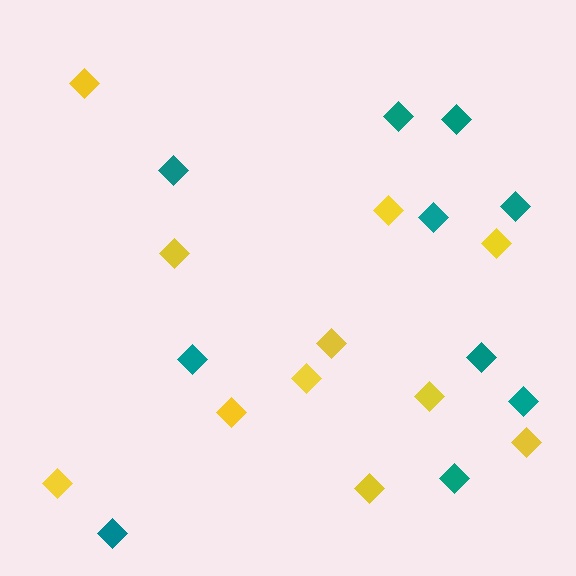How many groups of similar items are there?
There are 2 groups: one group of yellow diamonds (11) and one group of teal diamonds (10).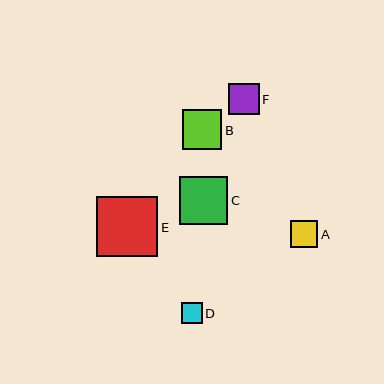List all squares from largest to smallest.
From largest to smallest: E, C, B, F, A, D.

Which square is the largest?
Square E is the largest with a size of approximately 61 pixels.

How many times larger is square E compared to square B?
Square E is approximately 1.5 times the size of square B.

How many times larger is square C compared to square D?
Square C is approximately 2.3 times the size of square D.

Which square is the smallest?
Square D is the smallest with a size of approximately 21 pixels.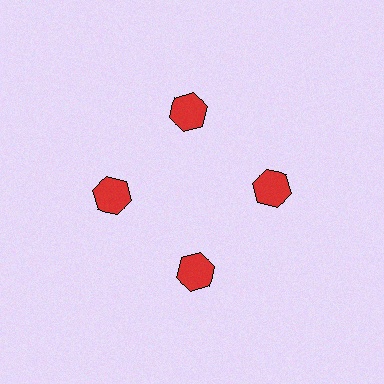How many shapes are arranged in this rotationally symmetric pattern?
There are 4 shapes, arranged in 4 groups of 1.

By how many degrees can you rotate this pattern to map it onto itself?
The pattern maps onto itself every 90 degrees of rotation.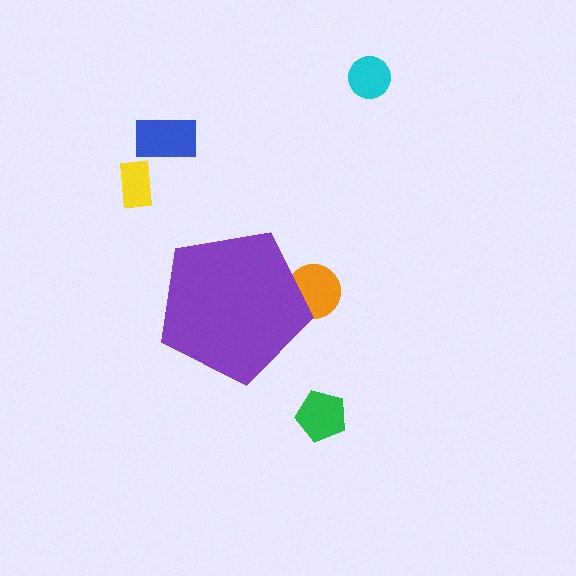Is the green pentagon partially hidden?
No, the green pentagon is fully visible.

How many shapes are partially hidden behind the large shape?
1 shape is partially hidden.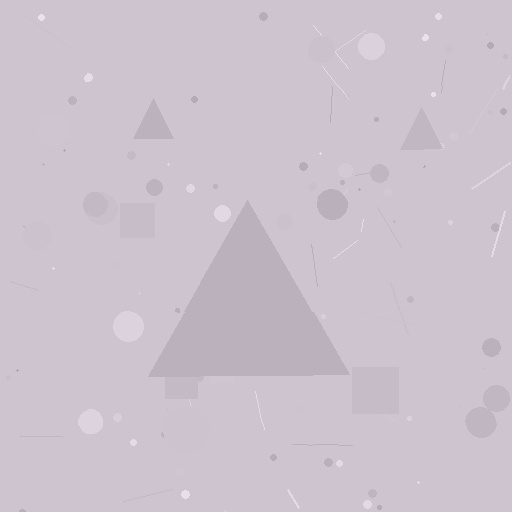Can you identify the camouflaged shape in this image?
The camouflaged shape is a triangle.